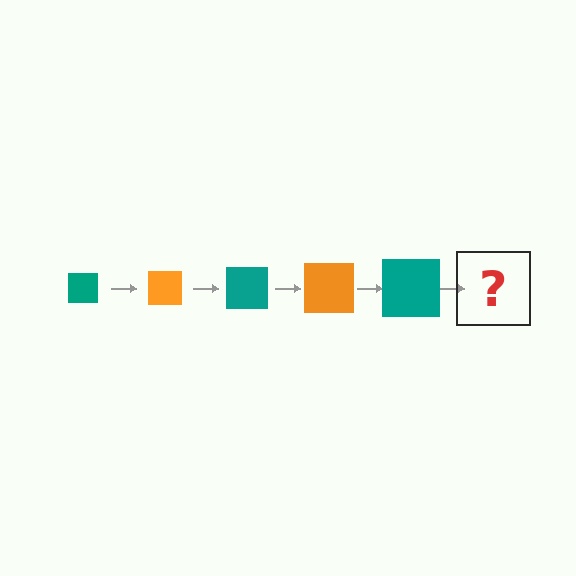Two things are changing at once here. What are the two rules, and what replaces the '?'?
The two rules are that the square grows larger each step and the color cycles through teal and orange. The '?' should be an orange square, larger than the previous one.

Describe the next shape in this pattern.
It should be an orange square, larger than the previous one.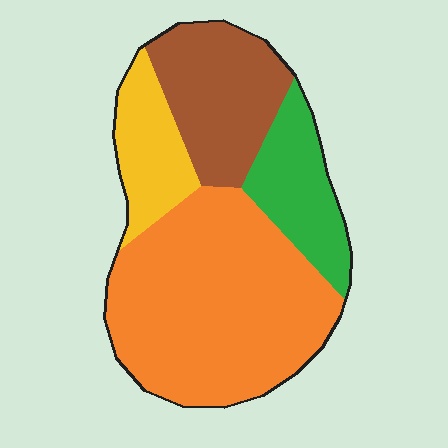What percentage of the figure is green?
Green covers roughly 15% of the figure.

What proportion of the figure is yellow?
Yellow takes up less than a quarter of the figure.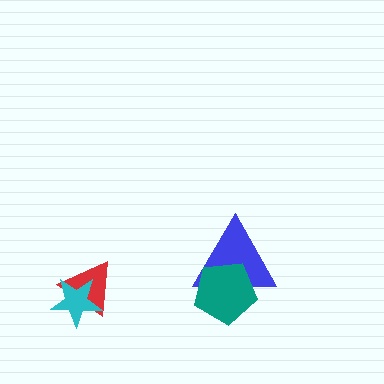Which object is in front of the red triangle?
The cyan star is in front of the red triangle.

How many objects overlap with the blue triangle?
1 object overlaps with the blue triangle.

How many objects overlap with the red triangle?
1 object overlaps with the red triangle.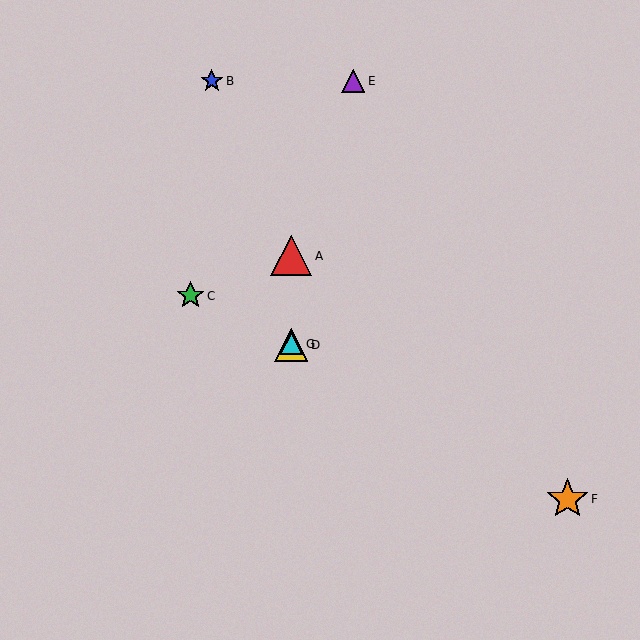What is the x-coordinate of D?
Object D is at x≈291.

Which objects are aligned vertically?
Objects A, D, G are aligned vertically.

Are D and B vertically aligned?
No, D is at x≈291 and B is at x≈212.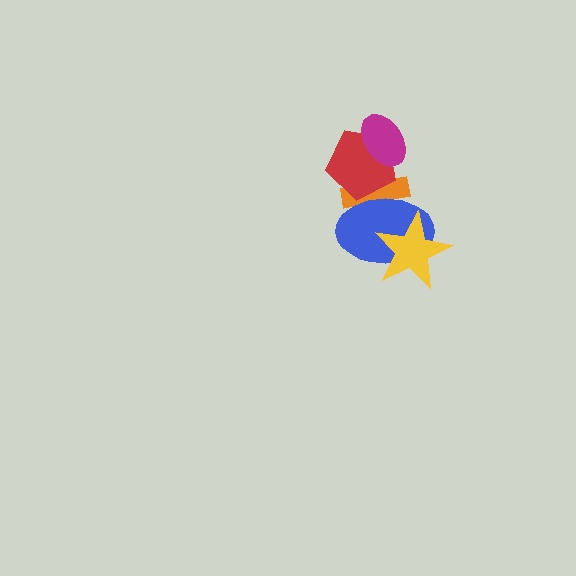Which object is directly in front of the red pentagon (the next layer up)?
The blue ellipse is directly in front of the red pentagon.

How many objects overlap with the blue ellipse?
3 objects overlap with the blue ellipse.